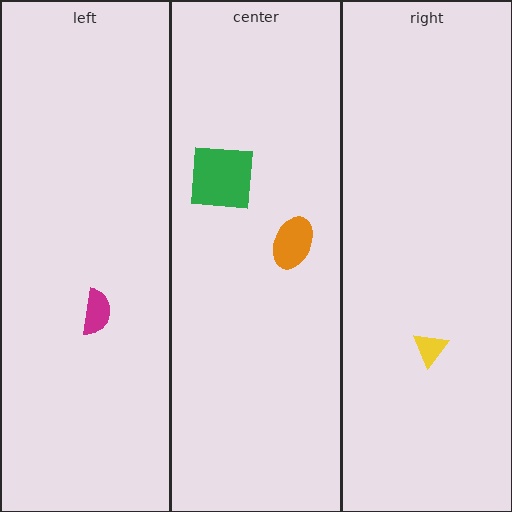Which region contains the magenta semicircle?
The left region.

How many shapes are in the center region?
2.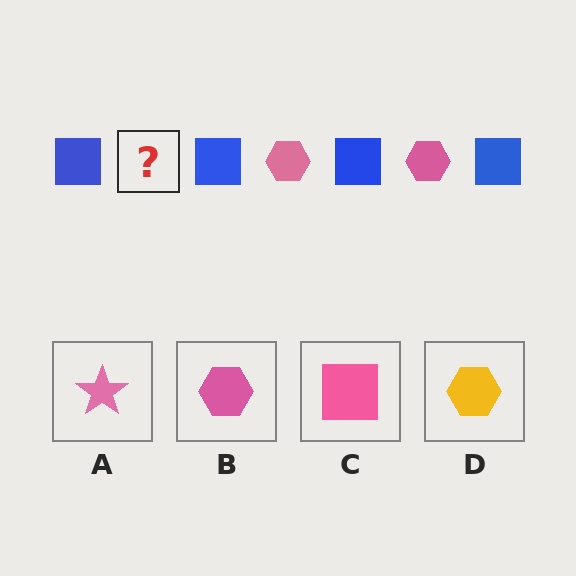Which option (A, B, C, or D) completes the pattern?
B.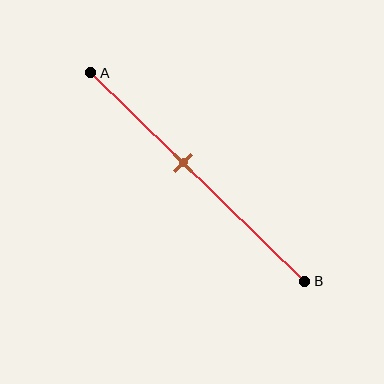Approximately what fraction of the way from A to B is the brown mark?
The brown mark is approximately 45% of the way from A to B.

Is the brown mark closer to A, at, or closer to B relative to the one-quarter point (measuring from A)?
The brown mark is closer to point B than the one-quarter point of segment AB.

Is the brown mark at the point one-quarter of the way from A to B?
No, the mark is at about 45% from A, not at the 25% one-quarter point.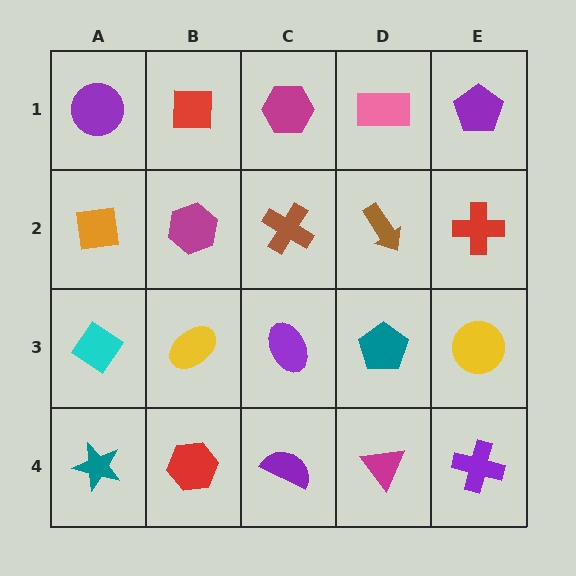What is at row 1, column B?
A red square.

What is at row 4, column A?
A teal star.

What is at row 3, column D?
A teal pentagon.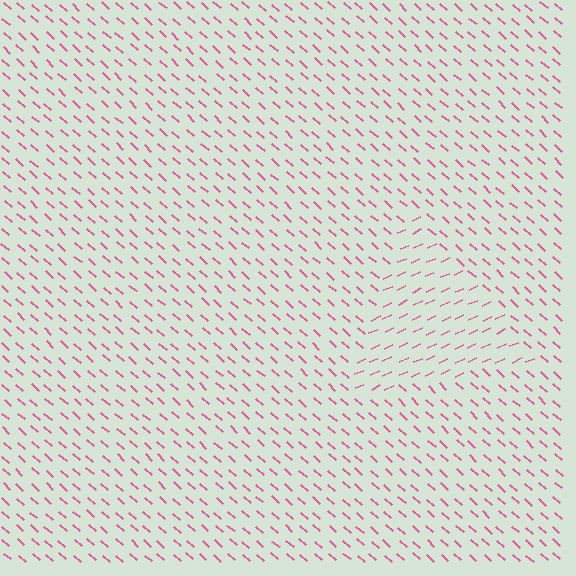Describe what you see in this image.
The image is filled with small pink line segments. A triangle region in the image has lines oriented differently from the surrounding lines, creating a visible texture boundary.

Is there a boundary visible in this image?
Yes, there is a texture boundary formed by a change in line orientation.